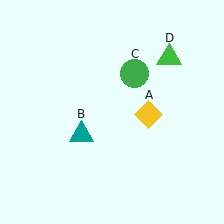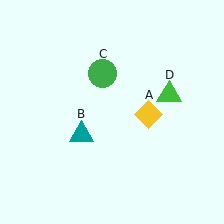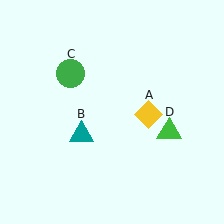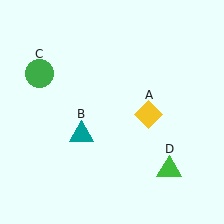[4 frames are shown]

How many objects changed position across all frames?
2 objects changed position: green circle (object C), green triangle (object D).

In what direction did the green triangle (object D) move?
The green triangle (object D) moved down.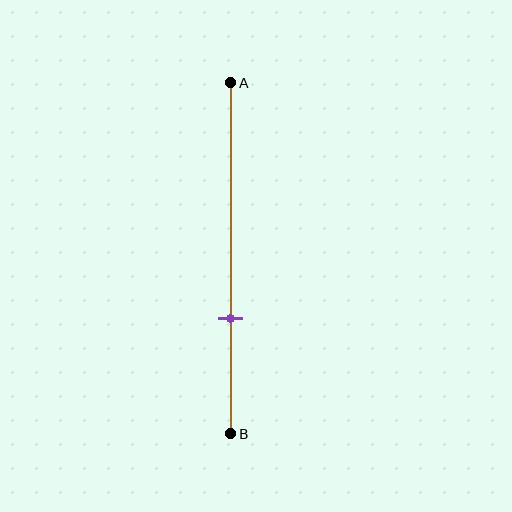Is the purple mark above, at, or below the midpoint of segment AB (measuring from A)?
The purple mark is below the midpoint of segment AB.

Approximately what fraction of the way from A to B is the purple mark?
The purple mark is approximately 65% of the way from A to B.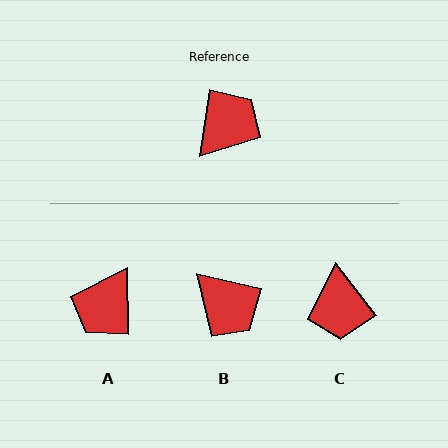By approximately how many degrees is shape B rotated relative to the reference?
Approximately 94 degrees clockwise.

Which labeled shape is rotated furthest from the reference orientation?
A, about 170 degrees away.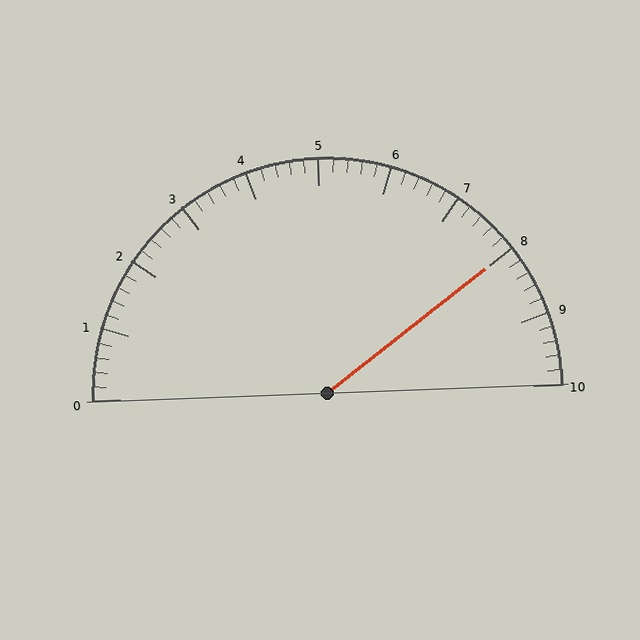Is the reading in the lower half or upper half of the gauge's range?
The reading is in the upper half of the range (0 to 10).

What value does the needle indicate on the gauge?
The needle indicates approximately 8.0.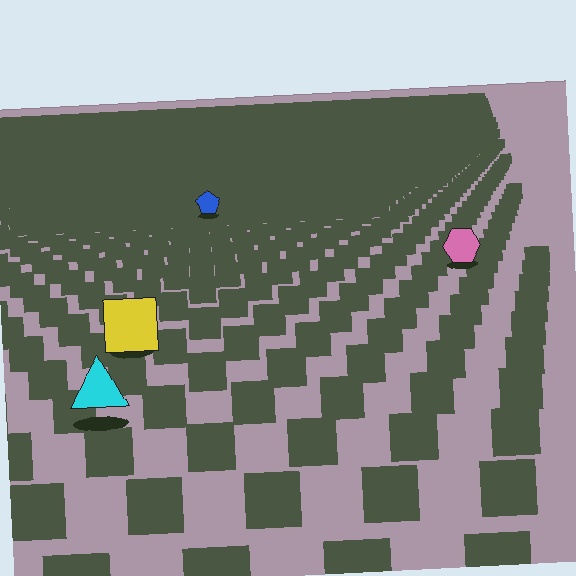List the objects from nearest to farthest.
From nearest to farthest: the cyan triangle, the yellow square, the pink hexagon, the blue pentagon.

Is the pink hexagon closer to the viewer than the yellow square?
No. The yellow square is closer — you can tell from the texture gradient: the ground texture is coarser near it.